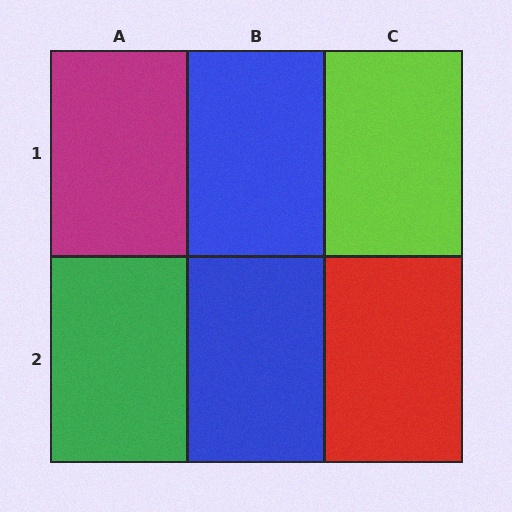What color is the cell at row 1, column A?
Magenta.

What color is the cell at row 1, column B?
Blue.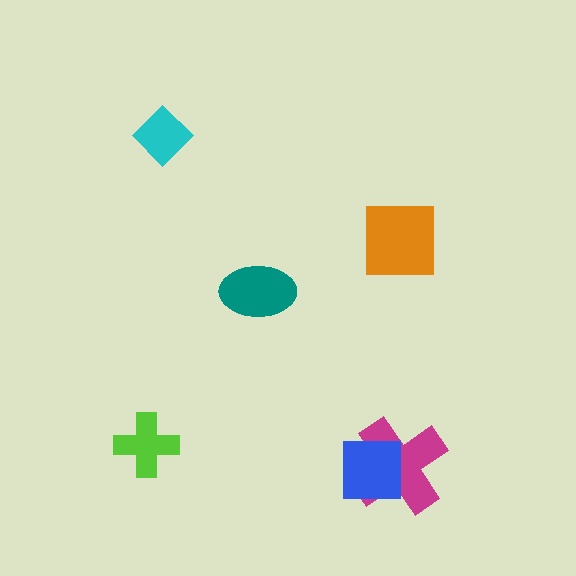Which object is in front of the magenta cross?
The blue square is in front of the magenta cross.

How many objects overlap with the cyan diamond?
0 objects overlap with the cyan diamond.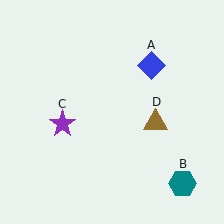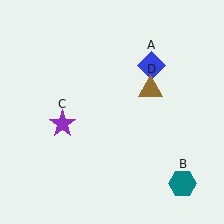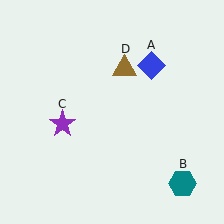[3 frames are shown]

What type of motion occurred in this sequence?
The brown triangle (object D) rotated counterclockwise around the center of the scene.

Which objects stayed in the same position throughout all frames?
Blue diamond (object A) and teal hexagon (object B) and purple star (object C) remained stationary.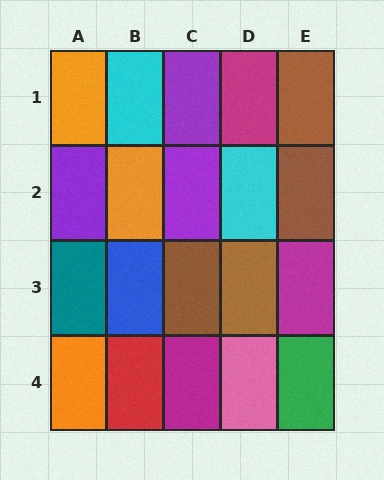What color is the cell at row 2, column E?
Brown.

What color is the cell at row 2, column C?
Purple.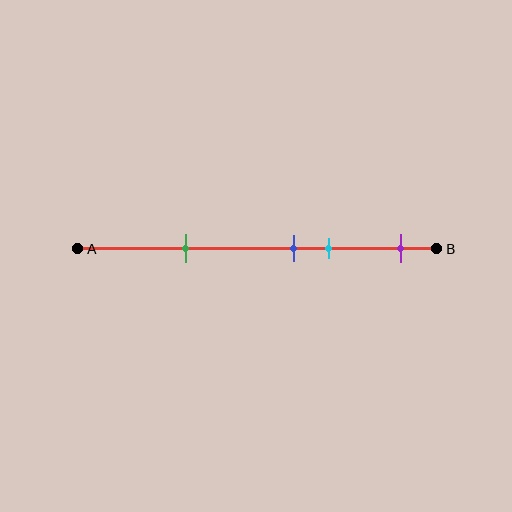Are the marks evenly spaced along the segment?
No, the marks are not evenly spaced.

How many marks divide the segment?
There are 4 marks dividing the segment.